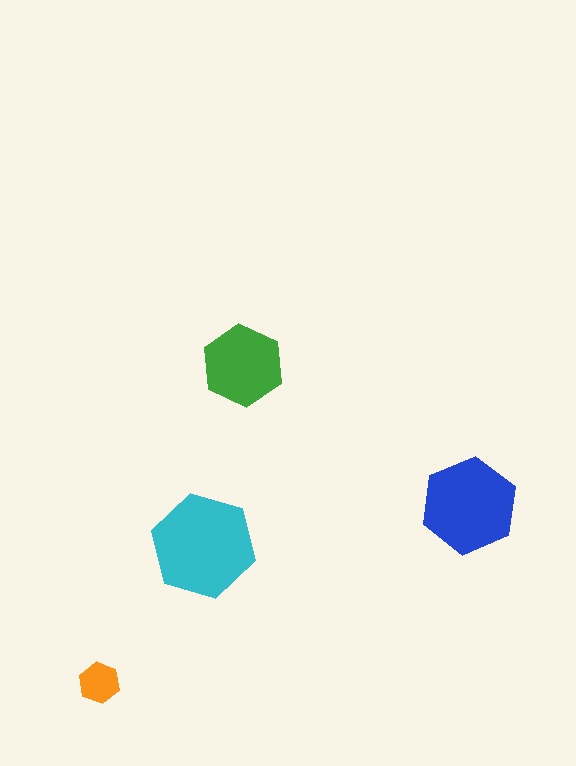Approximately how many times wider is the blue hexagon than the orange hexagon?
About 2.5 times wider.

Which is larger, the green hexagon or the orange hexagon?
The green one.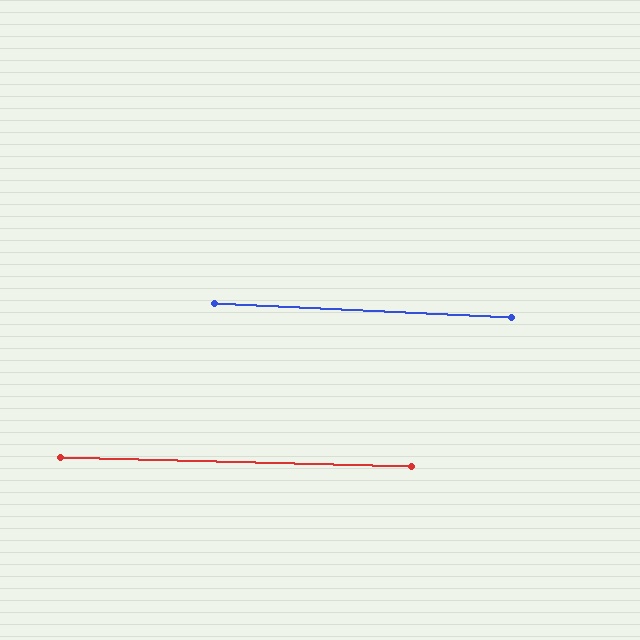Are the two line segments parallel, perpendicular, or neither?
Parallel — their directions differ by only 1.1°.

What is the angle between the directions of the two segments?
Approximately 1 degree.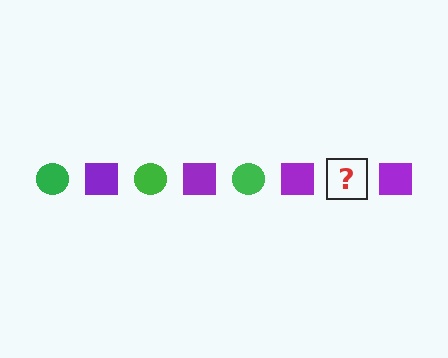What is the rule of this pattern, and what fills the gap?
The rule is that the pattern alternates between green circle and purple square. The gap should be filled with a green circle.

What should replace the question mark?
The question mark should be replaced with a green circle.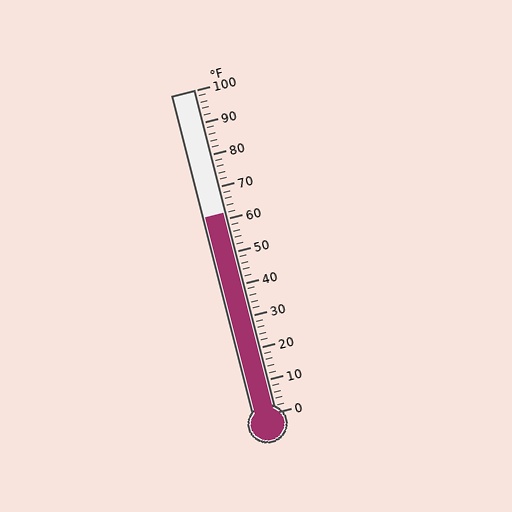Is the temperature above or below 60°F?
The temperature is above 60°F.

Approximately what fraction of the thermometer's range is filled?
The thermometer is filled to approximately 60% of its range.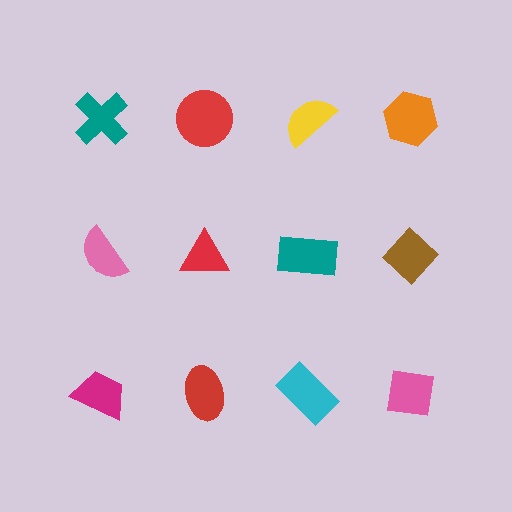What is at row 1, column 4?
An orange hexagon.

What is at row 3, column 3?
A cyan rectangle.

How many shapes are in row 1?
4 shapes.